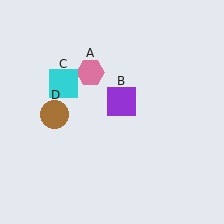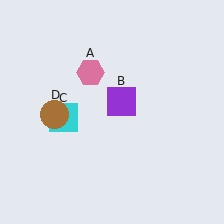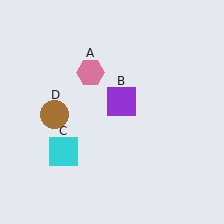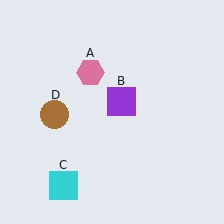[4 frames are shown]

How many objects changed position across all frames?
1 object changed position: cyan square (object C).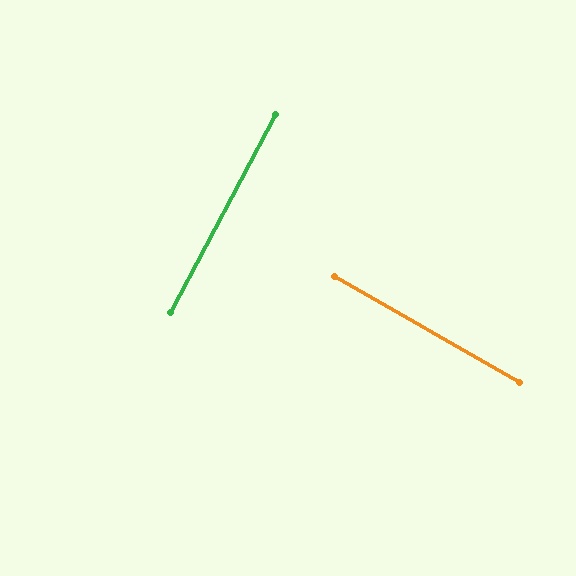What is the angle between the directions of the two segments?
Approximately 88 degrees.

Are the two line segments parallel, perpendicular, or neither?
Perpendicular — they meet at approximately 88°.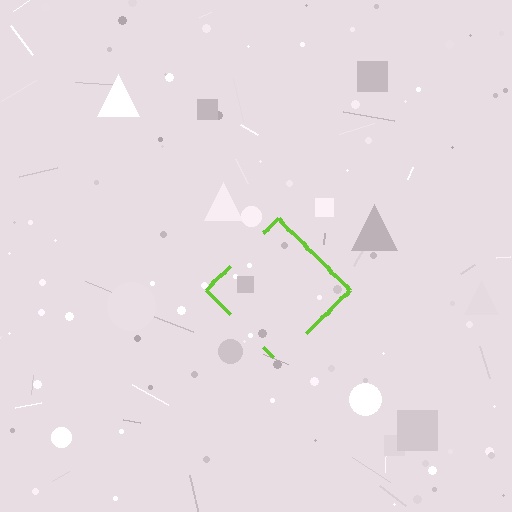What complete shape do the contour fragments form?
The contour fragments form a diamond.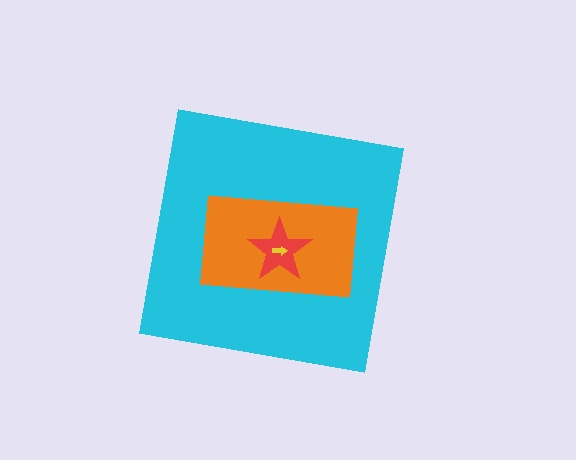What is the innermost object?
The yellow arrow.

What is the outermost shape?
The cyan square.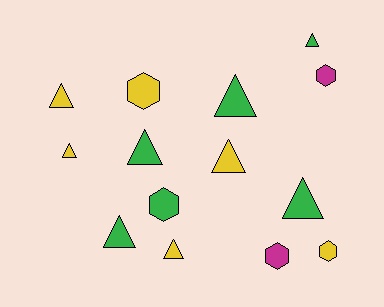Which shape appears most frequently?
Triangle, with 9 objects.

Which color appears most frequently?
Yellow, with 6 objects.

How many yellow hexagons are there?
There are 2 yellow hexagons.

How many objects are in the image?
There are 14 objects.